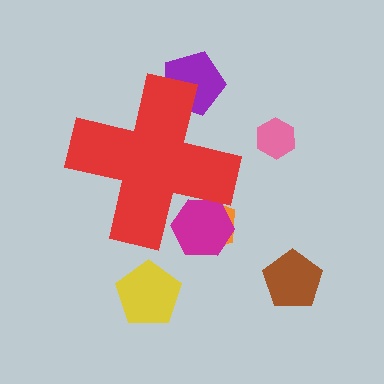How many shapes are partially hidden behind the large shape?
3 shapes are partially hidden.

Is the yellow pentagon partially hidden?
No, the yellow pentagon is fully visible.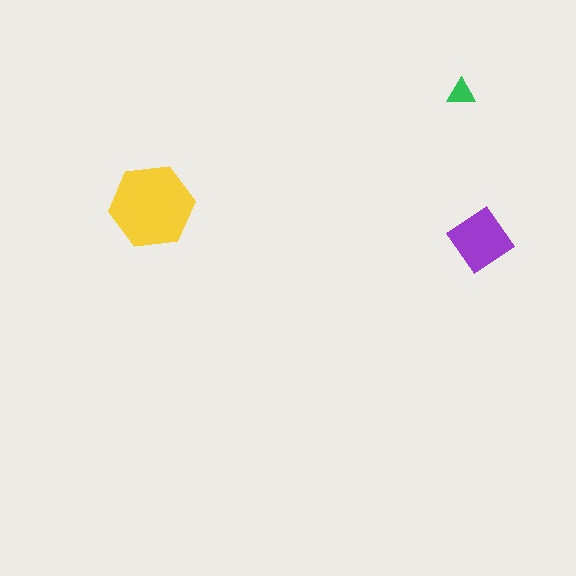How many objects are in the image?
There are 3 objects in the image.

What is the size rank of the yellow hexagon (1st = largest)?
1st.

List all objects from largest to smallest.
The yellow hexagon, the purple diamond, the green triangle.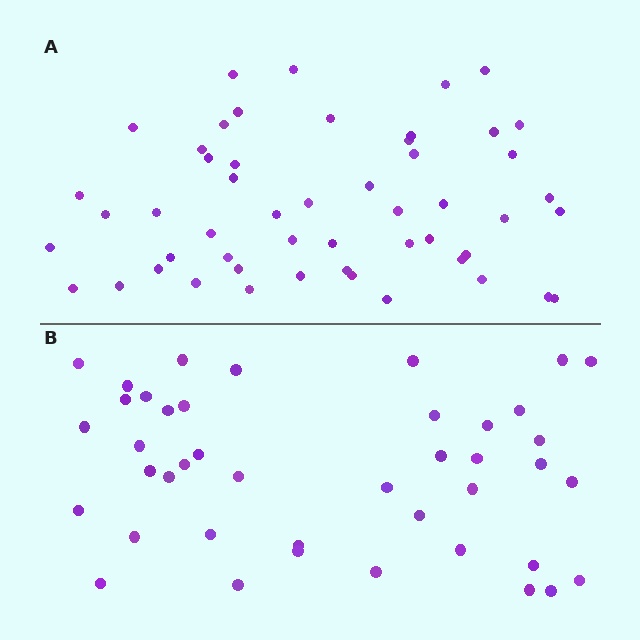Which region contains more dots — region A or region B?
Region A (the top region) has more dots.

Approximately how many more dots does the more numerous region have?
Region A has roughly 10 or so more dots than region B.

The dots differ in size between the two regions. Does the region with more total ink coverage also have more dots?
No. Region B has more total ink coverage because its dots are larger, but region A actually contains more individual dots. Total area can be misleading — the number of items is what matters here.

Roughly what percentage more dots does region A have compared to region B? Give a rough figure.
About 25% more.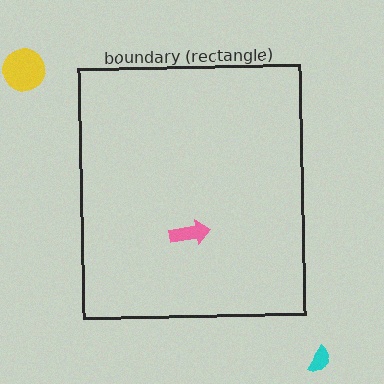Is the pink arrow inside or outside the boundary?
Inside.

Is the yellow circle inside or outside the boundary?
Outside.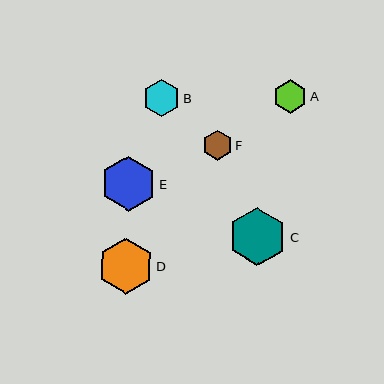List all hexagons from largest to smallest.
From largest to smallest: C, D, E, B, A, F.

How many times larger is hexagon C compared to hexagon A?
Hexagon C is approximately 1.7 times the size of hexagon A.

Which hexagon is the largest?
Hexagon C is the largest with a size of approximately 58 pixels.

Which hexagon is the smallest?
Hexagon F is the smallest with a size of approximately 30 pixels.